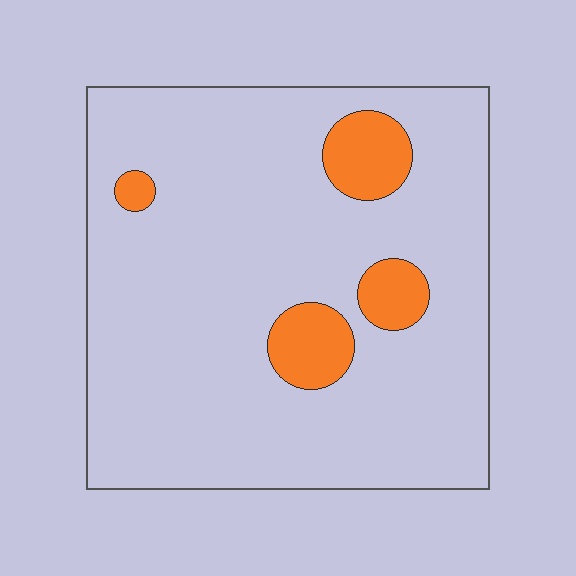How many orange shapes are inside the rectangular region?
4.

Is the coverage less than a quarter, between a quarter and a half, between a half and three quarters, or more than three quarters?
Less than a quarter.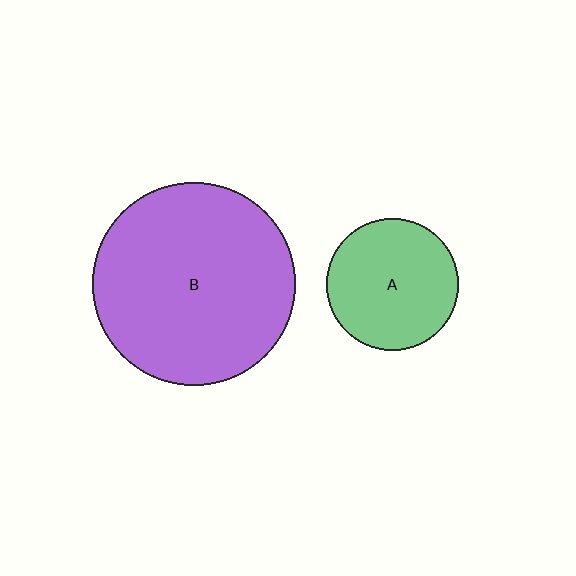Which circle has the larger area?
Circle B (purple).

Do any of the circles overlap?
No, none of the circles overlap.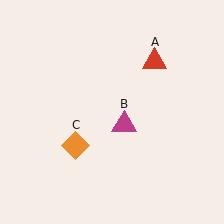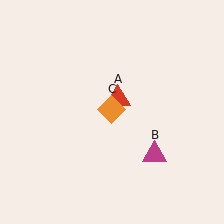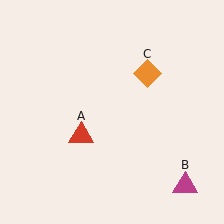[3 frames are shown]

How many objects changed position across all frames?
3 objects changed position: red triangle (object A), magenta triangle (object B), orange diamond (object C).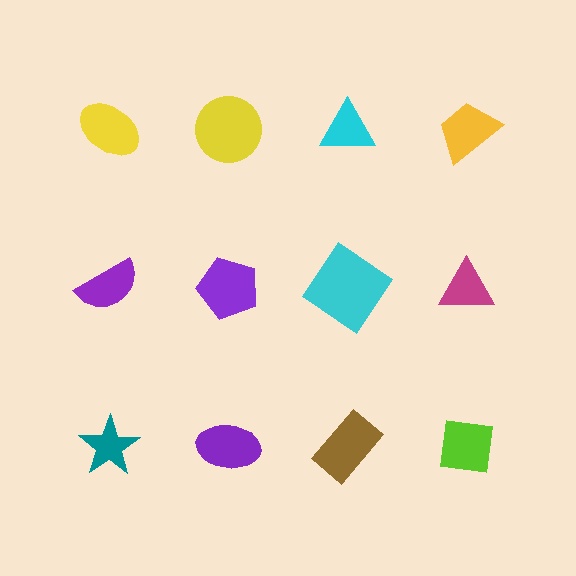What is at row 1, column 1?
A yellow ellipse.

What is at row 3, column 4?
A lime square.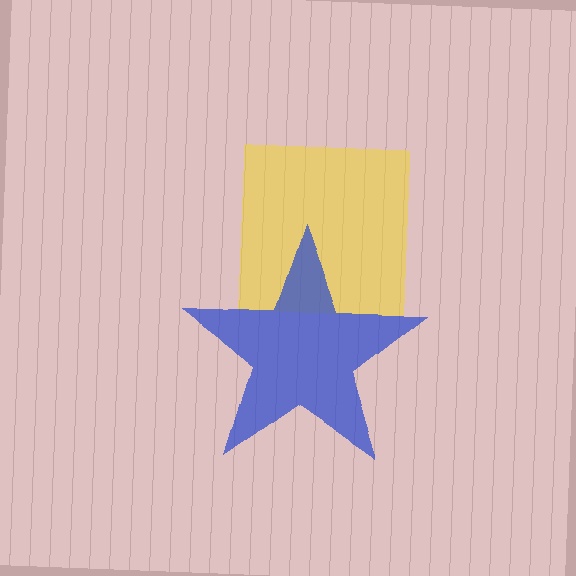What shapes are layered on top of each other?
The layered shapes are: a yellow square, a blue star.